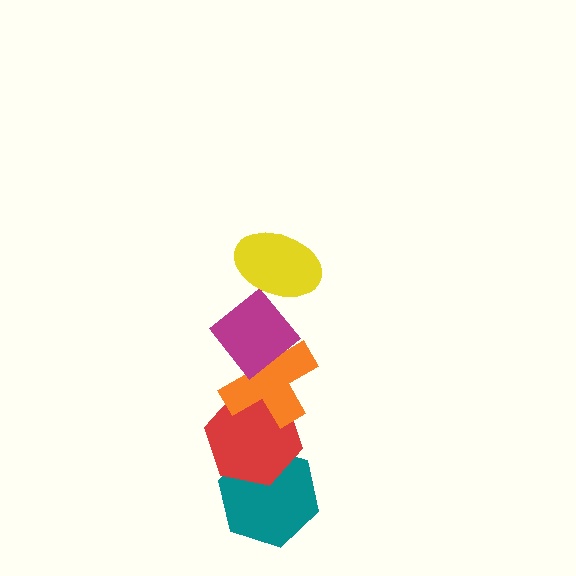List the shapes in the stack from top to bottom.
From top to bottom: the yellow ellipse, the magenta diamond, the orange cross, the red hexagon, the teal hexagon.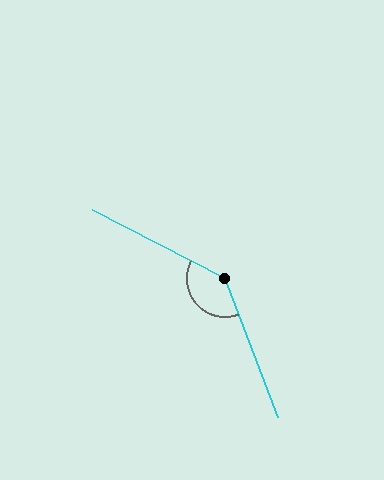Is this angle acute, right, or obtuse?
It is obtuse.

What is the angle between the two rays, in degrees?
Approximately 138 degrees.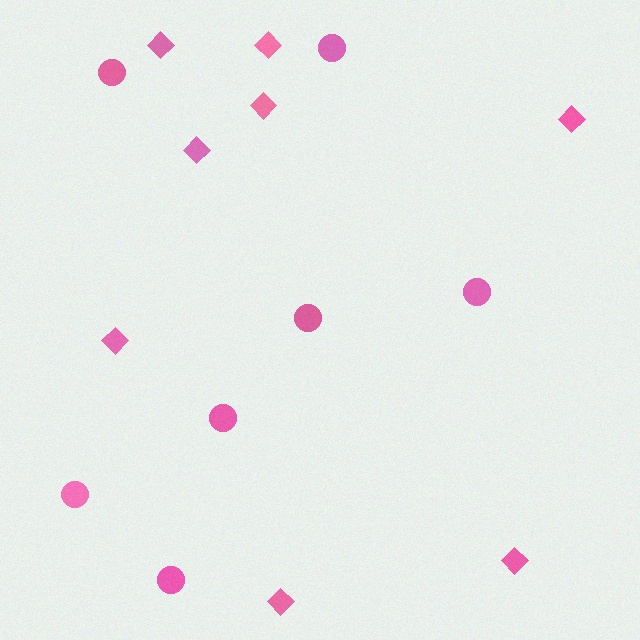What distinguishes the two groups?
There are 2 groups: one group of circles (7) and one group of diamonds (8).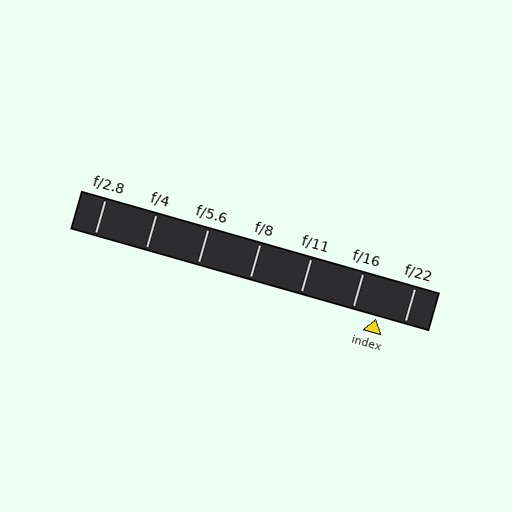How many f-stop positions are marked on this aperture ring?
There are 7 f-stop positions marked.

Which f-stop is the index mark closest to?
The index mark is closest to f/16.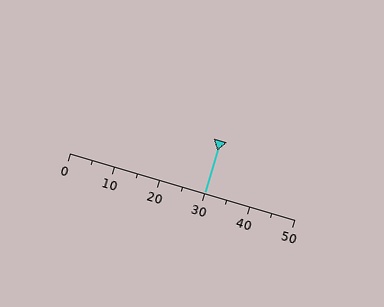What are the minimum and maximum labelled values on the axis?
The axis runs from 0 to 50.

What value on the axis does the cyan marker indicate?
The marker indicates approximately 30.